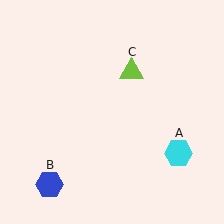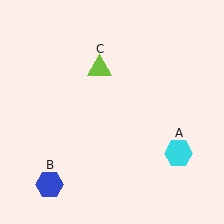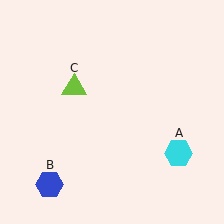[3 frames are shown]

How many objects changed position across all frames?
1 object changed position: lime triangle (object C).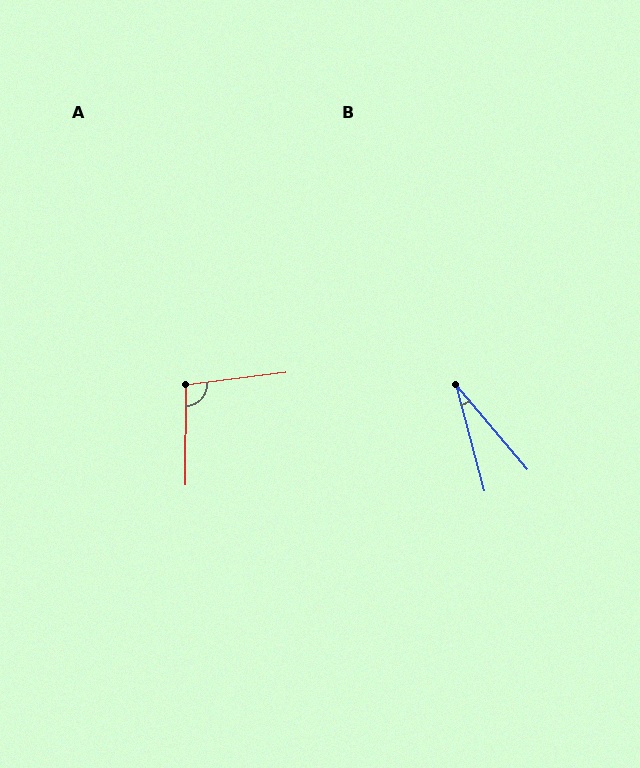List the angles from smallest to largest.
B (25°), A (98°).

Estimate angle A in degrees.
Approximately 98 degrees.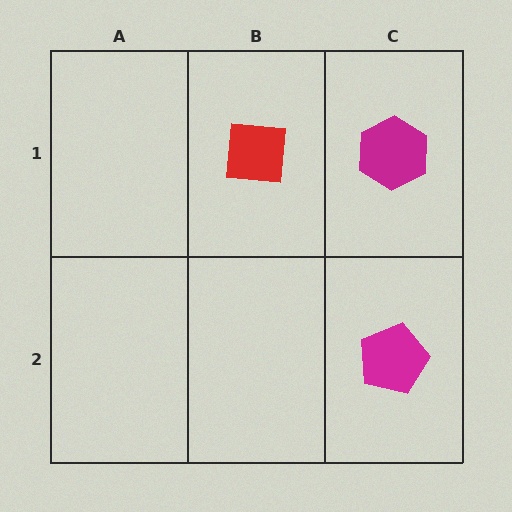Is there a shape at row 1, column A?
No, that cell is empty.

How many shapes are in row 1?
2 shapes.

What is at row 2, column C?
A magenta pentagon.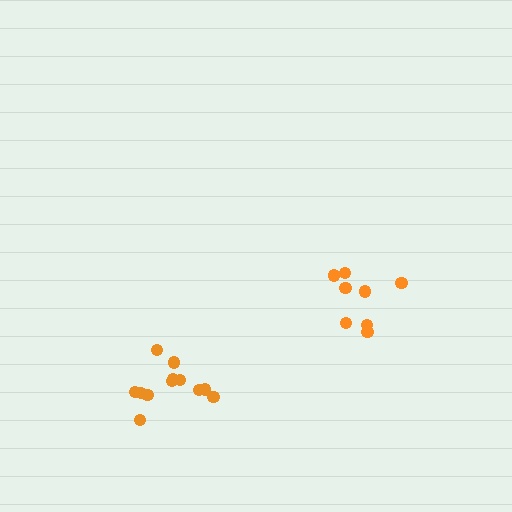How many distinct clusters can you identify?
There are 2 distinct clusters.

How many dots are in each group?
Group 1: 8 dots, Group 2: 12 dots (20 total).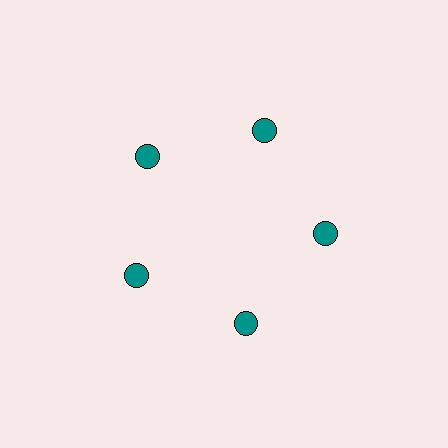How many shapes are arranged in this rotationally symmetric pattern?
There are 5 shapes, arranged in 5 groups of 1.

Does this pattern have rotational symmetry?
Yes, this pattern has 5-fold rotational symmetry. It looks the same after rotating 72 degrees around the center.